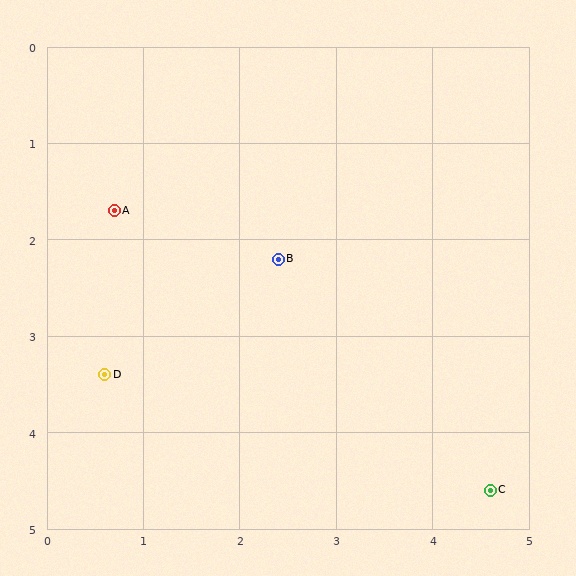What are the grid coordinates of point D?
Point D is at approximately (0.6, 3.4).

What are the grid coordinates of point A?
Point A is at approximately (0.7, 1.7).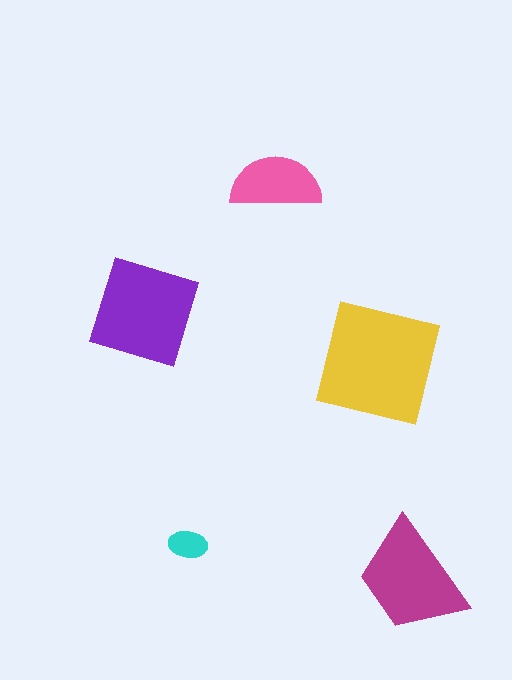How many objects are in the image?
There are 5 objects in the image.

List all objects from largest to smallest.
The yellow square, the purple diamond, the magenta trapezoid, the pink semicircle, the cyan ellipse.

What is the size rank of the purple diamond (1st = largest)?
2nd.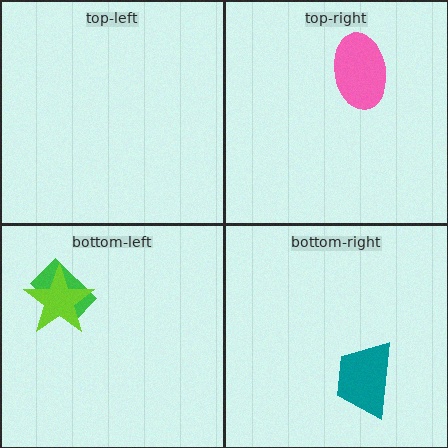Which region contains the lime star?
The bottom-left region.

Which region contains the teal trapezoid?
The bottom-right region.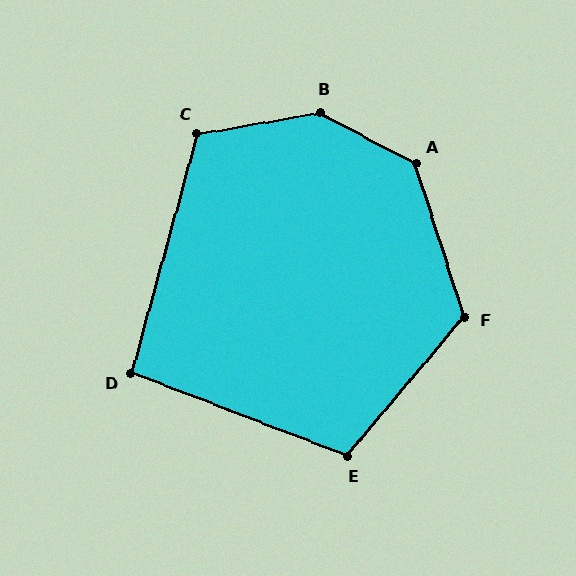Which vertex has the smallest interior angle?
D, at approximately 96 degrees.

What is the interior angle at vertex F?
Approximately 123 degrees (obtuse).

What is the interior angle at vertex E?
Approximately 109 degrees (obtuse).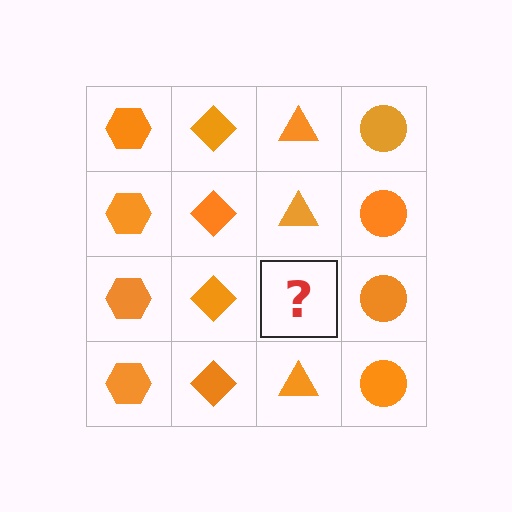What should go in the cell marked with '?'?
The missing cell should contain an orange triangle.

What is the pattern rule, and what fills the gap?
The rule is that each column has a consistent shape. The gap should be filled with an orange triangle.